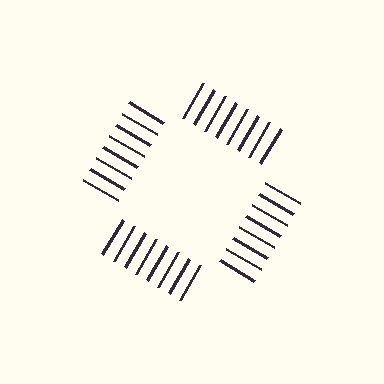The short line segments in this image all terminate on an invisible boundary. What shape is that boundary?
An illusory square — the line segments terminate on its edges but no continuous stroke is drawn.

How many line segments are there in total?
32 — 8 along each of the 4 edges.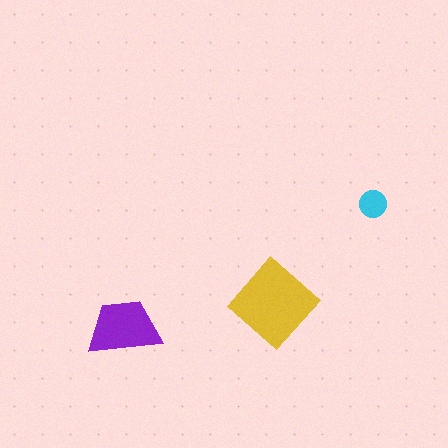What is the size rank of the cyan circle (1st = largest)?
3rd.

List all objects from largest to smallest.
The yellow diamond, the purple trapezoid, the cyan circle.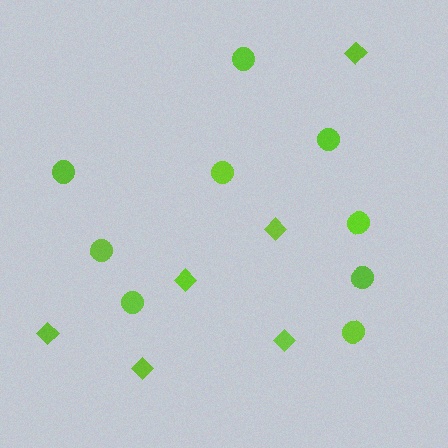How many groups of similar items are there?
There are 2 groups: one group of circles (9) and one group of diamonds (6).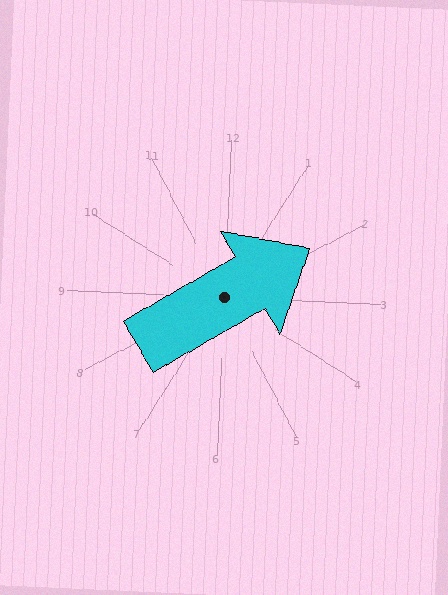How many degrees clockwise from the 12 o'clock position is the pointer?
Approximately 58 degrees.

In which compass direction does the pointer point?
Northeast.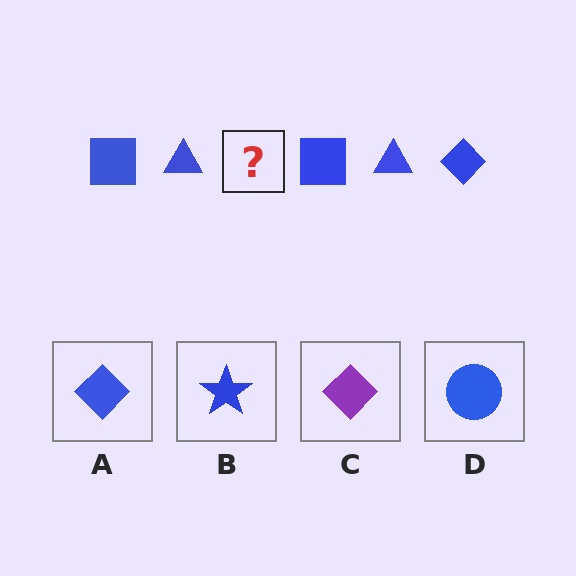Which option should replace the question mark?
Option A.